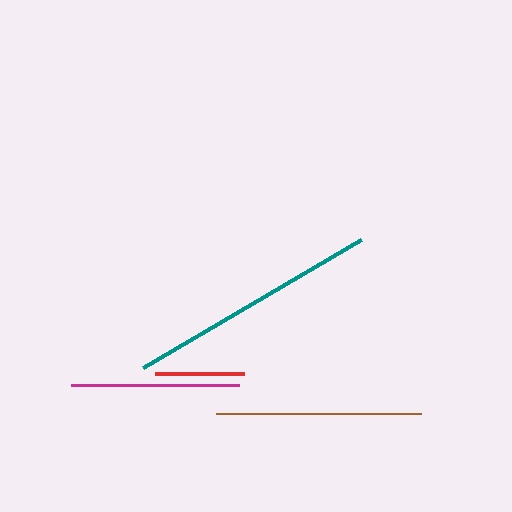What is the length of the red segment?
The red segment is approximately 89 pixels long.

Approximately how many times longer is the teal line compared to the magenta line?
The teal line is approximately 1.5 times the length of the magenta line.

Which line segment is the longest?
The teal line is the longest at approximately 253 pixels.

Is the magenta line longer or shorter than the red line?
The magenta line is longer than the red line.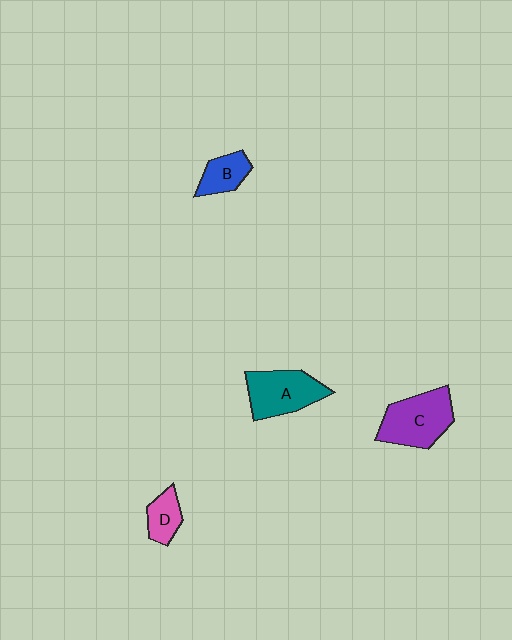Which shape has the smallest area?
Shape D (pink).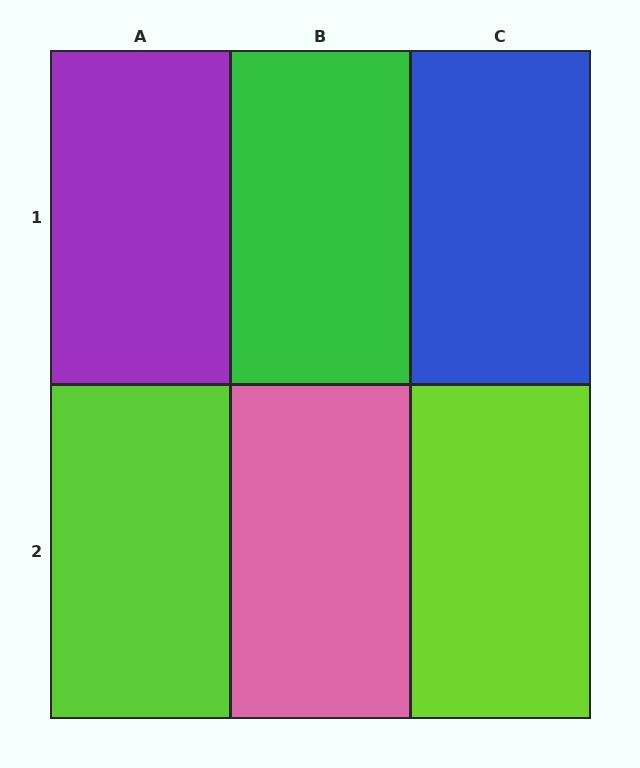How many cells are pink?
1 cell is pink.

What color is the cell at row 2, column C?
Lime.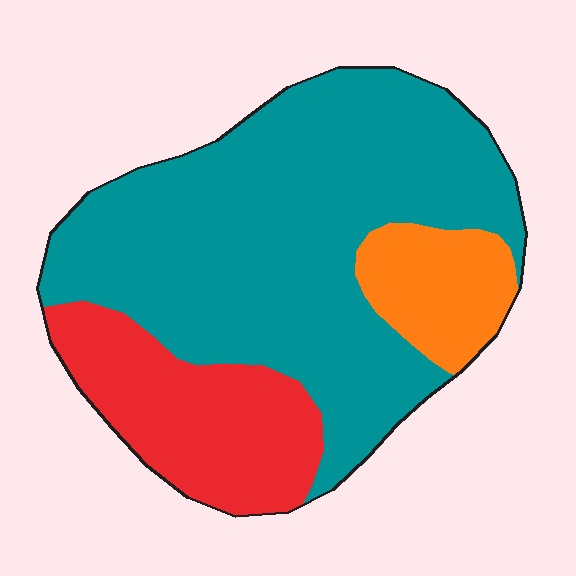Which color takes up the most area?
Teal, at roughly 65%.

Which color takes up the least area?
Orange, at roughly 10%.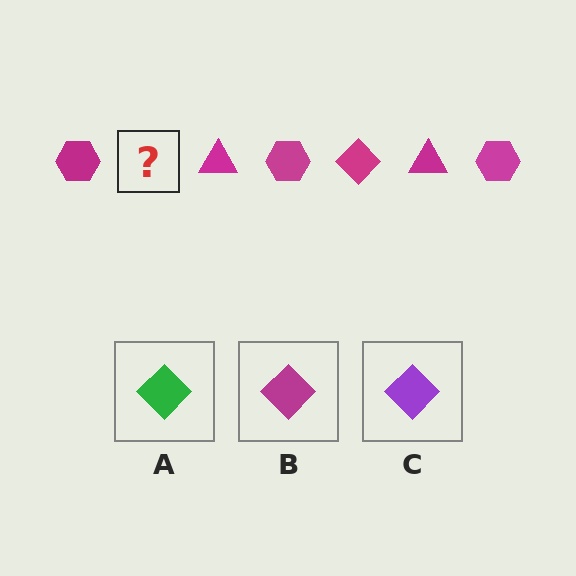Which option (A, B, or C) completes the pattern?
B.